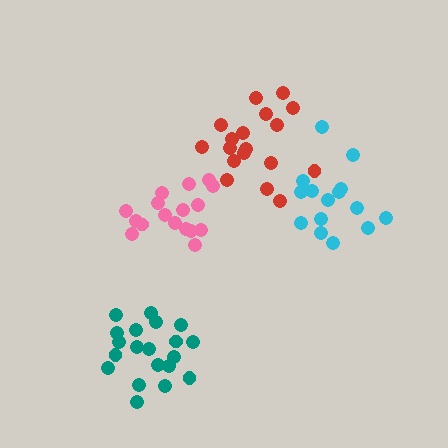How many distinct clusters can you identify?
There are 4 distinct clusters.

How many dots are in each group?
Group 1: 17 dots, Group 2: 15 dots, Group 3: 18 dots, Group 4: 20 dots (70 total).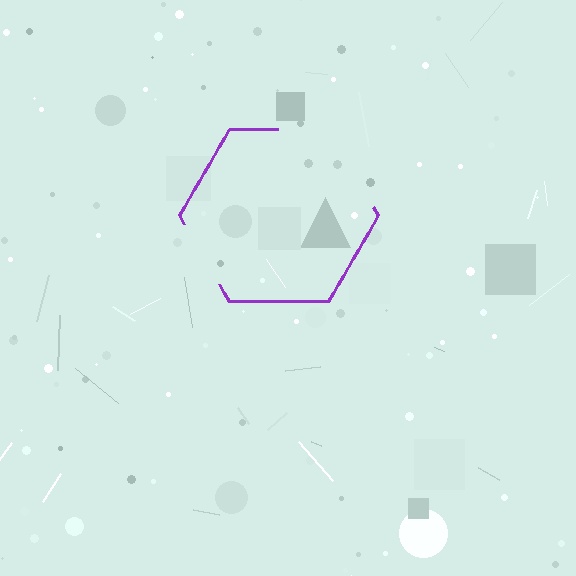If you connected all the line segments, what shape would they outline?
They would outline a hexagon.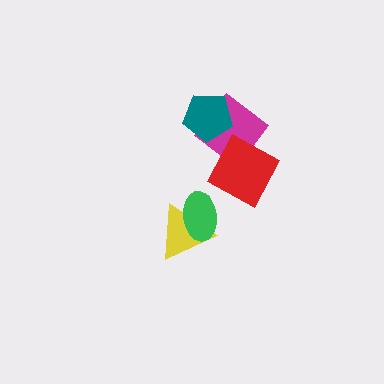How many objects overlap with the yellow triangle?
1 object overlaps with the yellow triangle.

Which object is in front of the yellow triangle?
The green ellipse is in front of the yellow triangle.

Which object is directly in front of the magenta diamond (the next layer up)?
The teal pentagon is directly in front of the magenta diamond.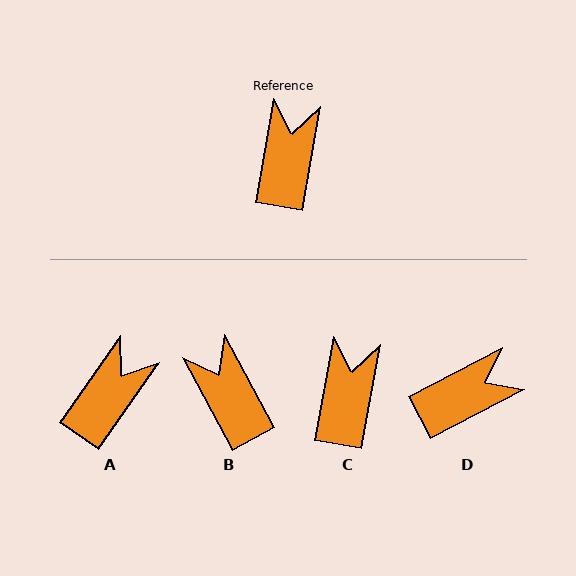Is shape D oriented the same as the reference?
No, it is off by about 52 degrees.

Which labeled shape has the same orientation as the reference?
C.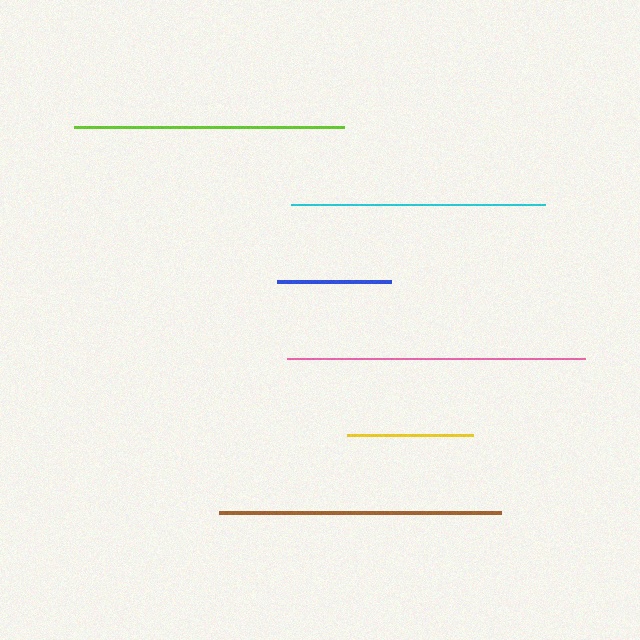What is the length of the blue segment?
The blue segment is approximately 114 pixels long.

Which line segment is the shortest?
The blue line is the shortest at approximately 114 pixels.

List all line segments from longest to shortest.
From longest to shortest: pink, brown, lime, cyan, yellow, blue.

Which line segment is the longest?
The pink line is the longest at approximately 298 pixels.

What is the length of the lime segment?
The lime segment is approximately 270 pixels long.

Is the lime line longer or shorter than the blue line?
The lime line is longer than the blue line.